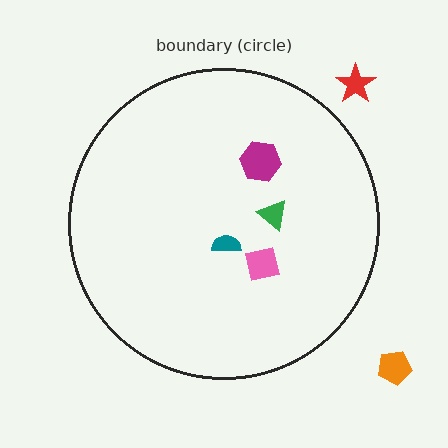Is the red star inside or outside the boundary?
Outside.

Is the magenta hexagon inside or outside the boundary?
Inside.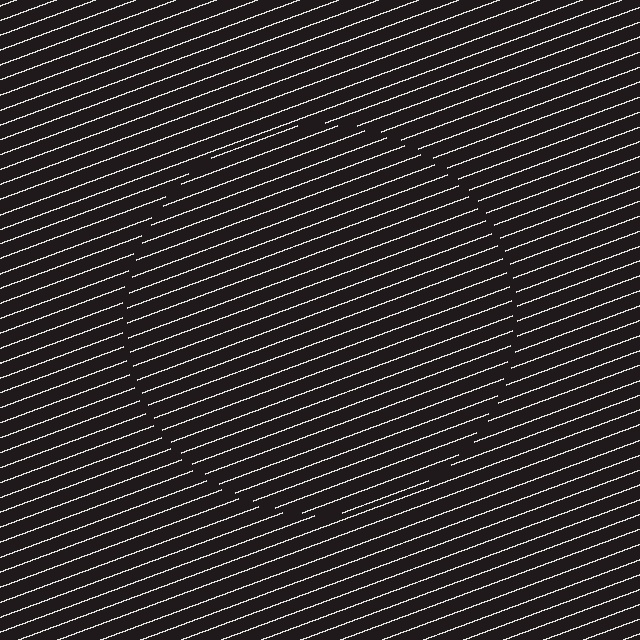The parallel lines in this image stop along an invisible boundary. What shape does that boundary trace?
An illusory circle. The interior of the shape contains the same grating, shifted by half a period — the contour is defined by the phase discontinuity where line-ends from the inner and outer gratings abut.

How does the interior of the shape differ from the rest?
The interior of the shape contains the same grating, shifted by half a period — the contour is defined by the phase discontinuity where line-ends from the inner and outer gratings abut.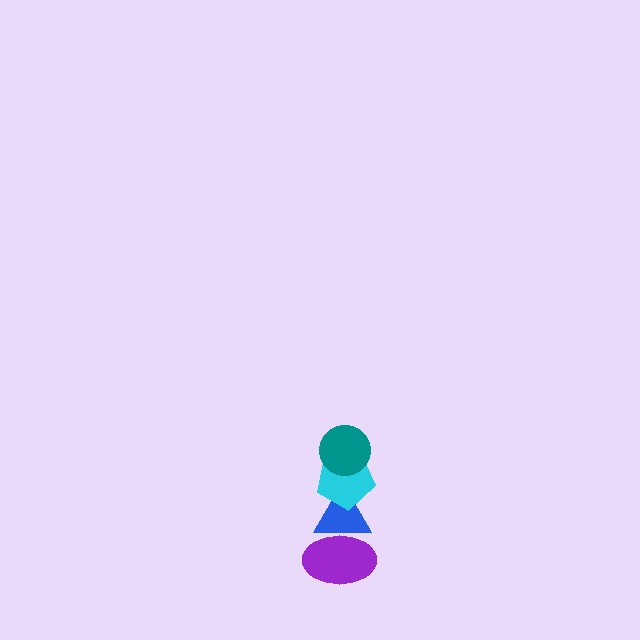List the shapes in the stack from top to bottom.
From top to bottom: the teal circle, the cyan pentagon, the blue triangle, the purple ellipse.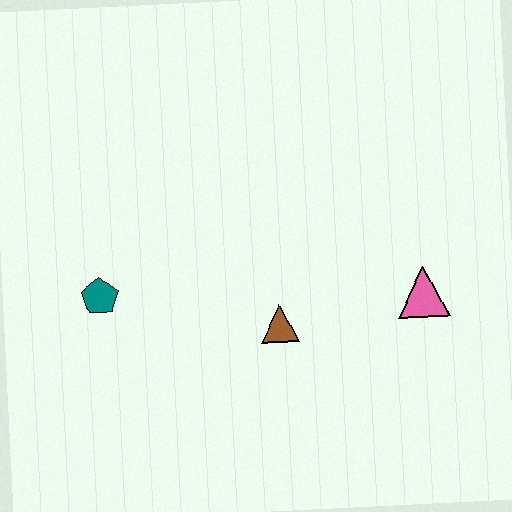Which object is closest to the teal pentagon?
The brown triangle is closest to the teal pentagon.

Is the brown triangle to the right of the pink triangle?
No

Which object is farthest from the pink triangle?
The teal pentagon is farthest from the pink triangle.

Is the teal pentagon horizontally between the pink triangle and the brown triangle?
No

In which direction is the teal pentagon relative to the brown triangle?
The teal pentagon is to the left of the brown triangle.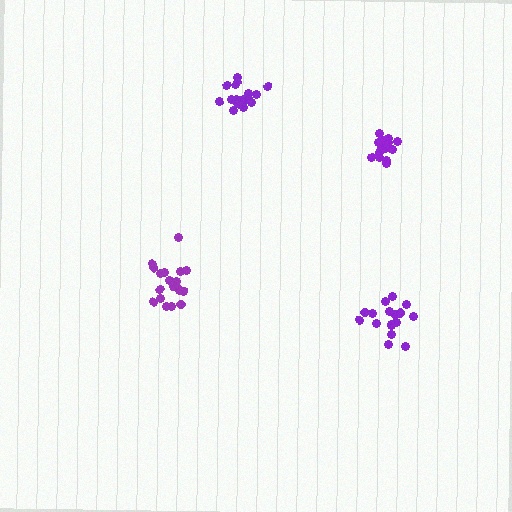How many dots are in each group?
Group 1: 20 dots, Group 2: 19 dots, Group 3: 15 dots, Group 4: 17 dots (71 total).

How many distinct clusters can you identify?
There are 4 distinct clusters.